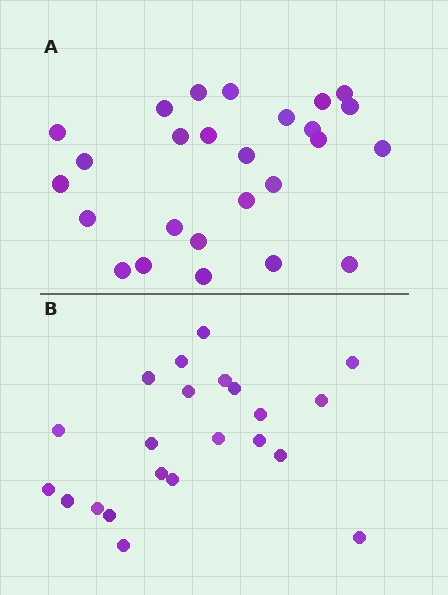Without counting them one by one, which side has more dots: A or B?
Region A (the top region) has more dots.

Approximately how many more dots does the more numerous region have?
Region A has about 4 more dots than region B.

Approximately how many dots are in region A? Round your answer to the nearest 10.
About 30 dots. (The exact count is 26, which rounds to 30.)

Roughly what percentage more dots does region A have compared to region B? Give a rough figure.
About 20% more.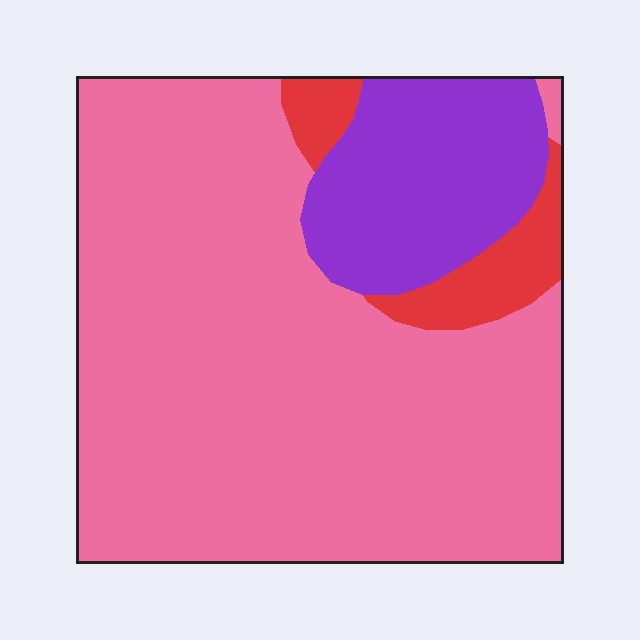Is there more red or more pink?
Pink.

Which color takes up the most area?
Pink, at roughly 75%.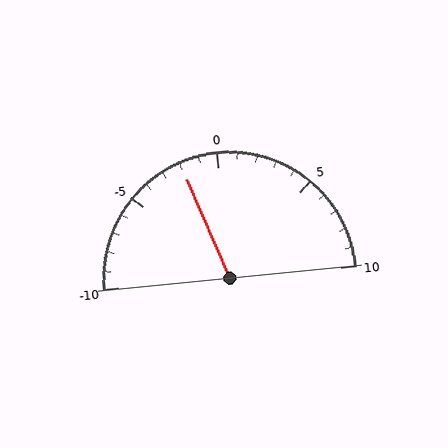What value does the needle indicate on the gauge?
The needle indicates approximately -2.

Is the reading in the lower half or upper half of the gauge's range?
The reading is in the lower half of the range (-10 to 10).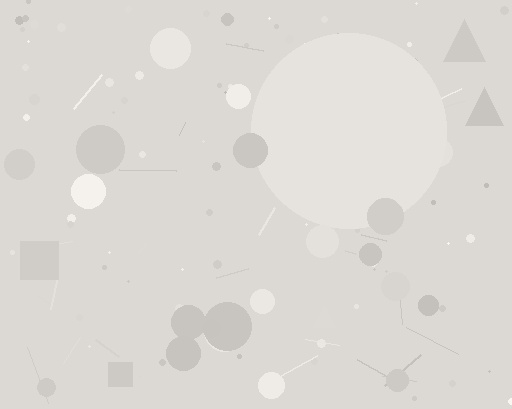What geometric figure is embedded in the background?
A circle is embedded in the background.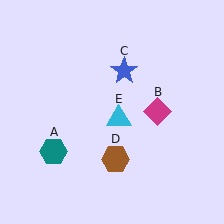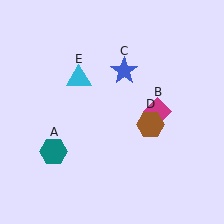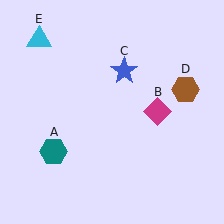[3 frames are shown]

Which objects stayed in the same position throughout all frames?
Teal hexagon (object A) and magenta diamond (object B) and blue star (object C) remained stationary.